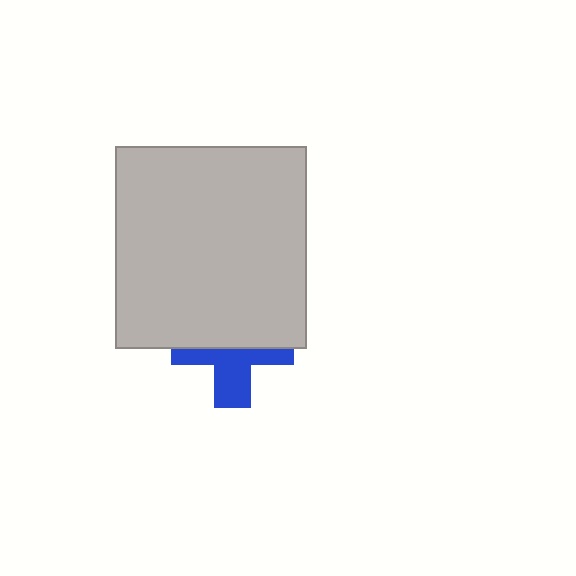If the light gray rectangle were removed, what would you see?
You would see the complete blue cross.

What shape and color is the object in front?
The object in front is a light gray rectangle.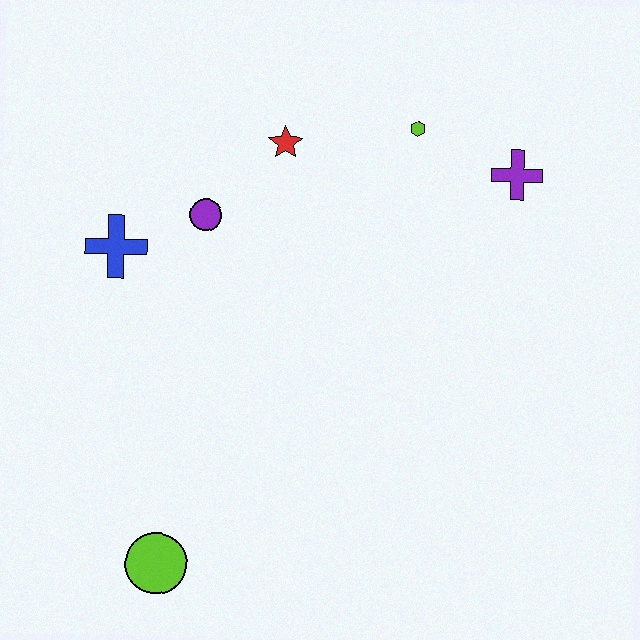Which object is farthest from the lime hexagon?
The lime circle is farthest from the lime hexagon.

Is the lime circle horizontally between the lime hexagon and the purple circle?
No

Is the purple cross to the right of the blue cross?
Yes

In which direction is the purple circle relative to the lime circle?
The purple circle is above the lime circle.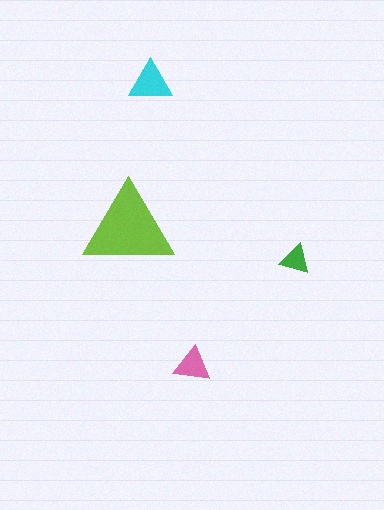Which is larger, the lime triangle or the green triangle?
The lime one.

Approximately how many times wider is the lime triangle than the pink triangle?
About 2.5 times wider.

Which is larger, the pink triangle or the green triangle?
The pink one.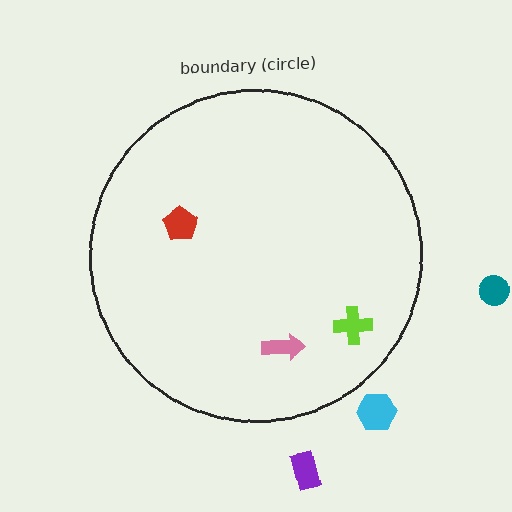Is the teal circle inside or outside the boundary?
Outside.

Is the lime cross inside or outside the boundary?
Inside.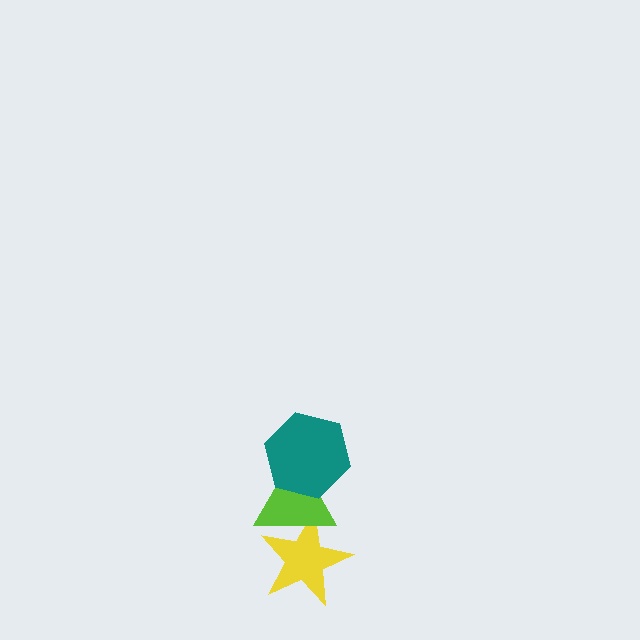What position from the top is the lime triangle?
The lime triangle is 2nd from the top.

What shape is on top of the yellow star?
The lime triangle is on top of the yellow star.